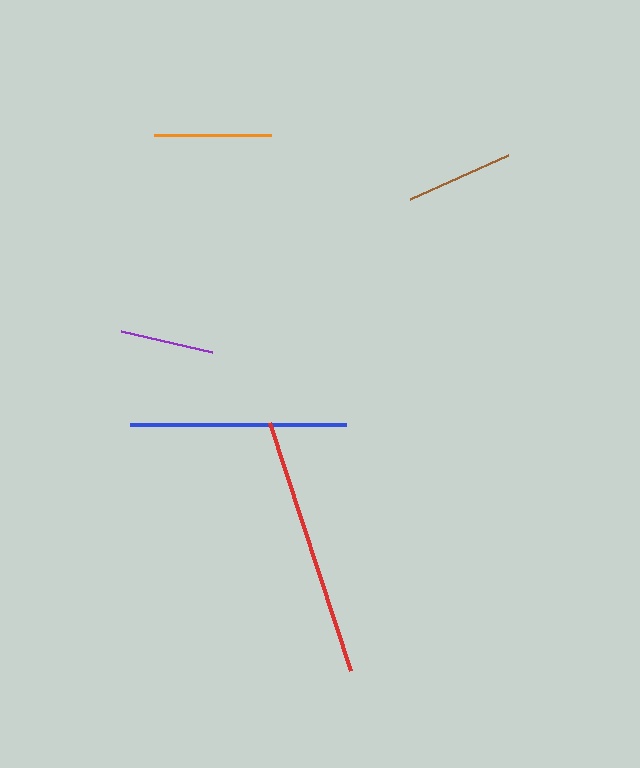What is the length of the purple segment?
The purple segment is approximately 94 pixels long.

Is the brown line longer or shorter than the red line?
The red line is longer than the brown line.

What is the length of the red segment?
The red segment is approximately 261 pixels long.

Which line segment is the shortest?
The purple line is the shortest at approximately 94 pixels.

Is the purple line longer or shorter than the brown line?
The brown line is longer than the purple line.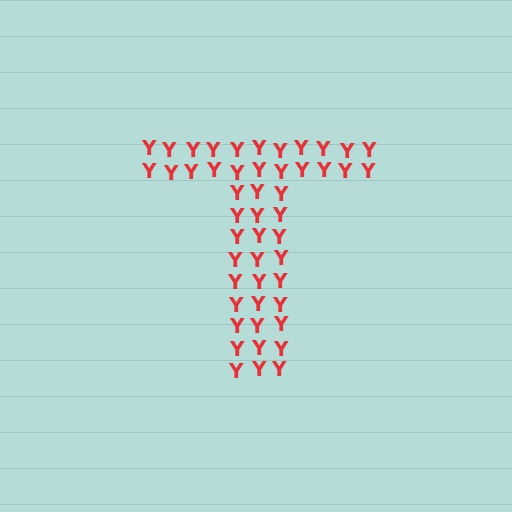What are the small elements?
The small elements are letter Y's.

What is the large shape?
The large shape is the letter T.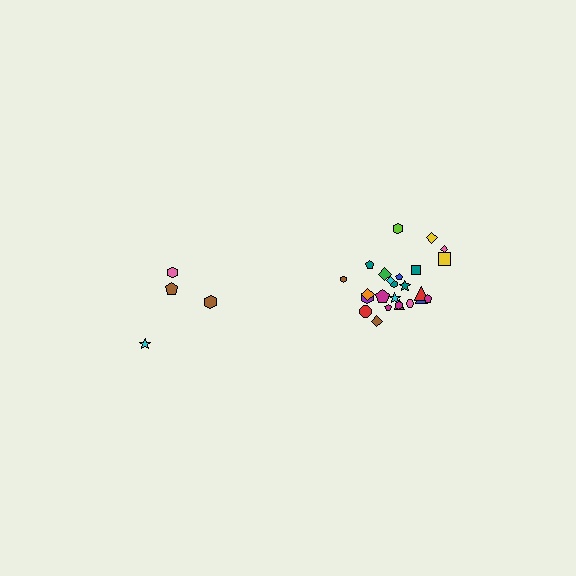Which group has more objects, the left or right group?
The right group.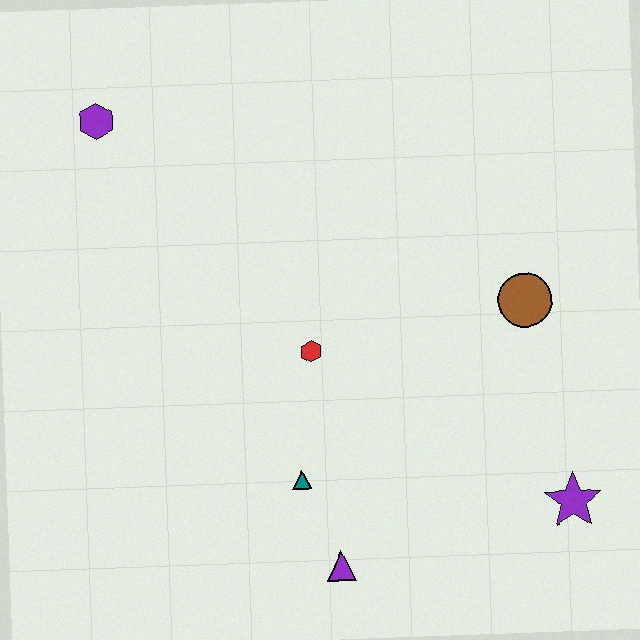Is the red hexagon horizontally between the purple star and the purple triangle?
No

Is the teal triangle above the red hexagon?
No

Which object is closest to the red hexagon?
The teal triangle is closest to the red hexagon.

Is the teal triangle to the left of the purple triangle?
Yes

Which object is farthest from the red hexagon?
The purple hexagon is farthest from the red hexagon.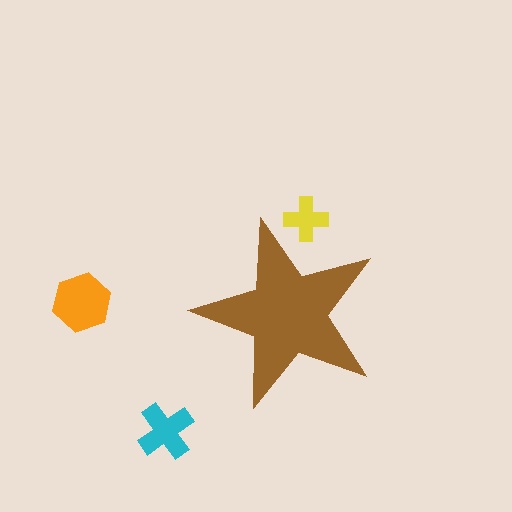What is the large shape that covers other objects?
A brown star.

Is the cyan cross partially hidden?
No, the cyan cross is fully visible.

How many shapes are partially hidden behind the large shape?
1 shape is partially hidden.